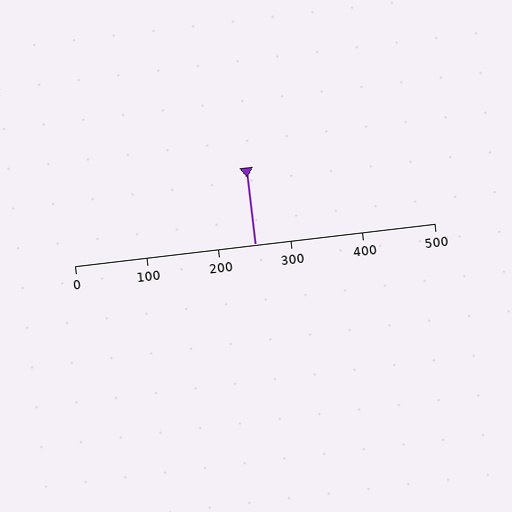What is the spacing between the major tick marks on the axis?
The major ticks are spaced 100 apart.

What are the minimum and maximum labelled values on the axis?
The axis runs from 0 to 500.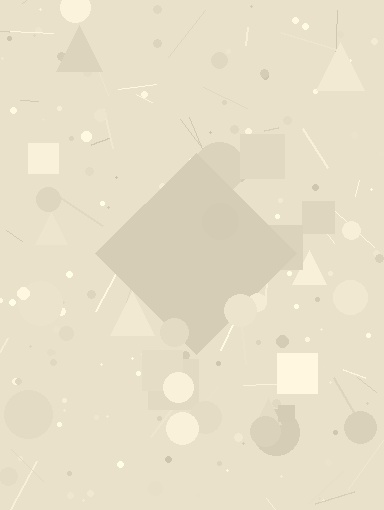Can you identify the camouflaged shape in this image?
The camouflaged shape is a diamond.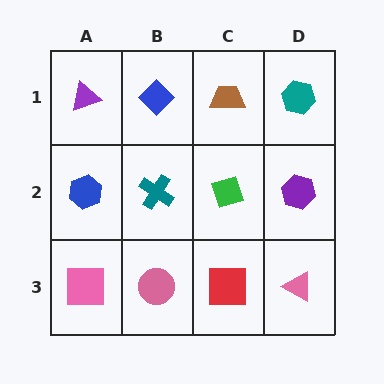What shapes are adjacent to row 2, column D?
A teal hexagon (row 1, column D), a pink triangle (row 3, column D), a green diamond (row 2, column C).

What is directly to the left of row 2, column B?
A blue hexagon.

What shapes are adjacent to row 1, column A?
A blue hexagon (row 2, column A), a blue diamond (row 1, column B).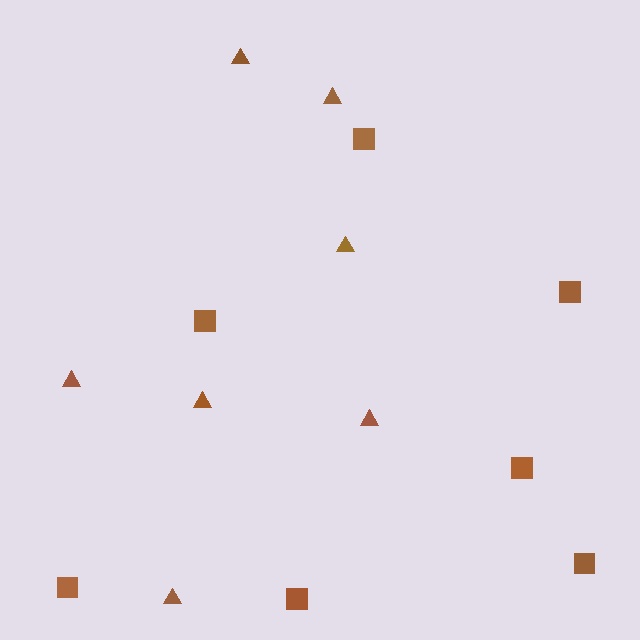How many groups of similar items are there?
There are 2 groups: one group of squares (7) and one group of triangles (7).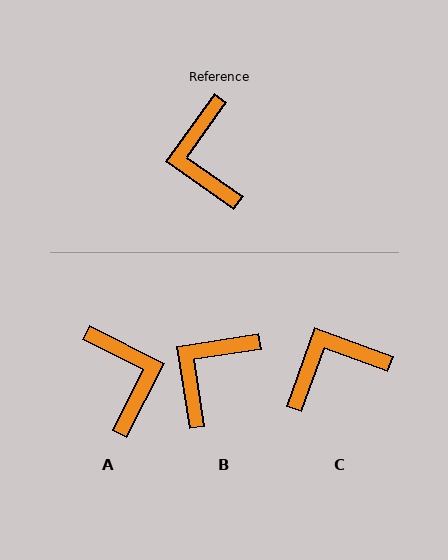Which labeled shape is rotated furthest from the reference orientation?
A, about 172 degrees away.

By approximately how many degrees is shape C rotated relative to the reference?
Approximately 75 degrees clockwise.